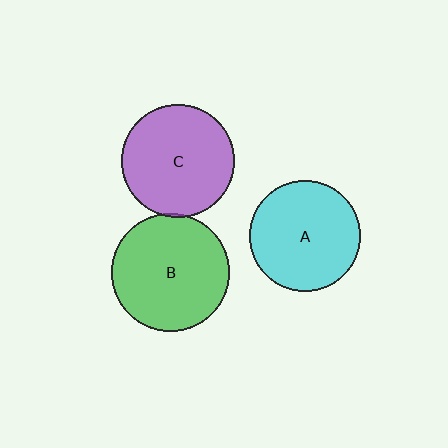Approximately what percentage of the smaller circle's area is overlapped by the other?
Approximately 5%.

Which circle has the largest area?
Circle B (green).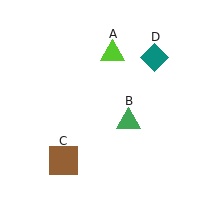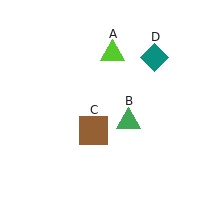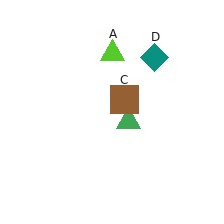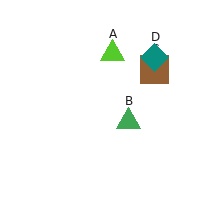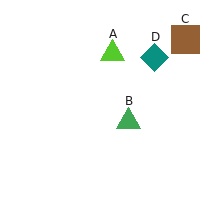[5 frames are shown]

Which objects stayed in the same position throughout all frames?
Lime triangle (object A) and green triangle (object B) and teal diamond (object D) remained stationary.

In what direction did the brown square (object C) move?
The brown square (object C) moved up and to the right.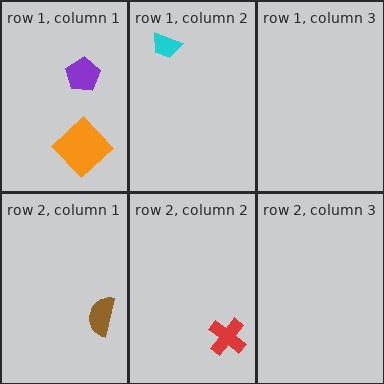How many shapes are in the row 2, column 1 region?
1.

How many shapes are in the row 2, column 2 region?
1.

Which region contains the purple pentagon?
The row 1, column 1 region.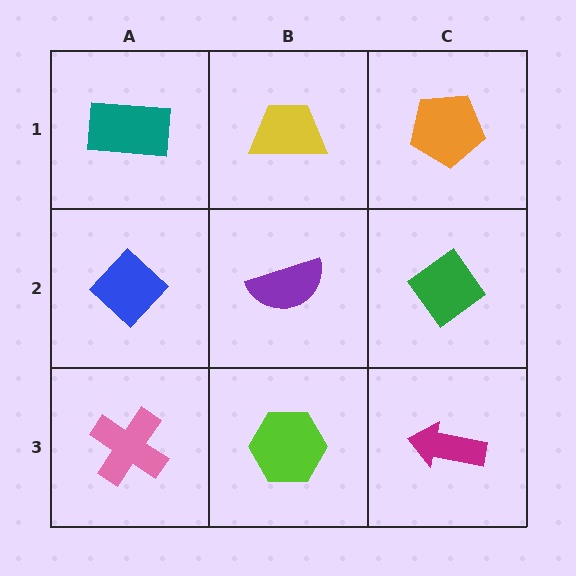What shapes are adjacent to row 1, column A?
A blue diamond (row 2, column A), a yellow trapezoid (row 1, column B).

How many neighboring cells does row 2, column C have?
3.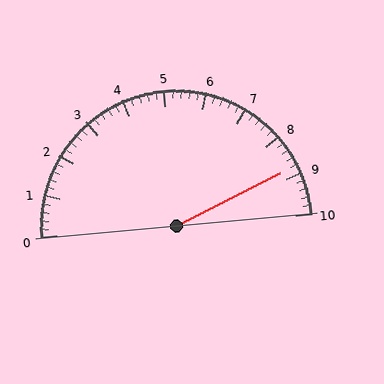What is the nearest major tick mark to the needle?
The nearest major tick mark is 9.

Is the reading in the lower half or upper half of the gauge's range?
The reading is in the upper half of the range (0 to 10).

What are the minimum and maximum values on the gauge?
The gauge ranges from 0 to 10.